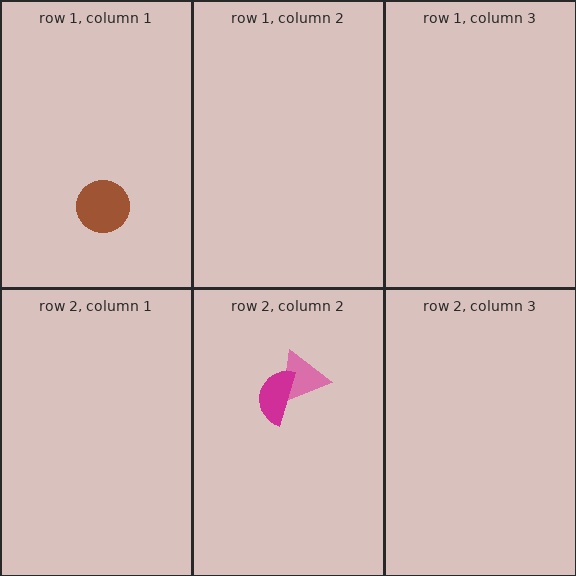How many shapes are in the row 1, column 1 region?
1.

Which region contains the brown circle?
The row 1, column 1 region.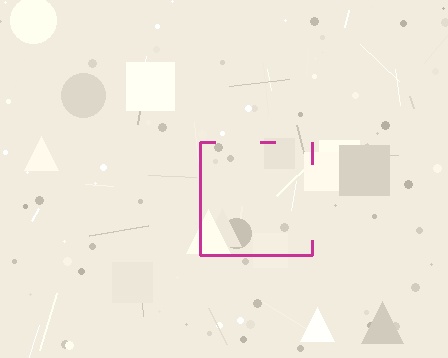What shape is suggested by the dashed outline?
The dashed outline suggests a square.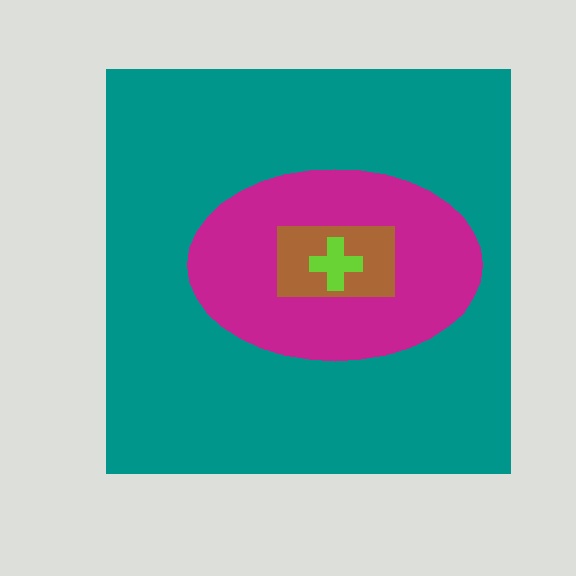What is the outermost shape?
The teal square.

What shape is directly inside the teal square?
The magenta ellipse.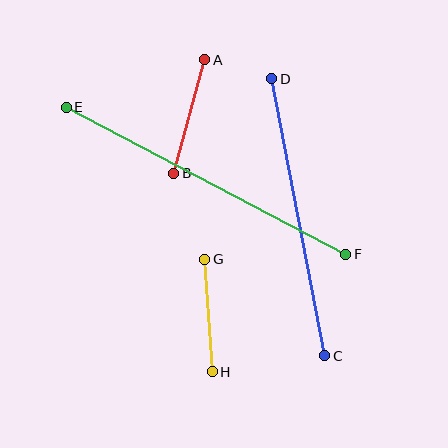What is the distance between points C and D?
The distance is approximately 282 pixels.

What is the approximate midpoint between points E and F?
The midpoint is at approximately (206, 181) pixels.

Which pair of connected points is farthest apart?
Points E and F are farthest apart.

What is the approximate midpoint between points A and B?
The midpoint is at approximately (189, 117) pixels.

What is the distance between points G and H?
The distance is approximately 113 pixels.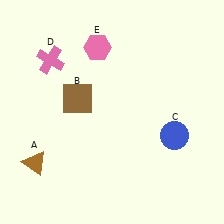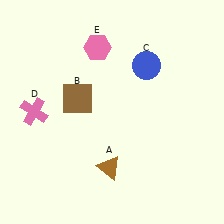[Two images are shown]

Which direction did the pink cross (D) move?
The pink cross (D) moved down.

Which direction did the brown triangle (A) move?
The brown triangle (A) moved right.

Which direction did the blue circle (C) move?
The blue circle (C) moved up.